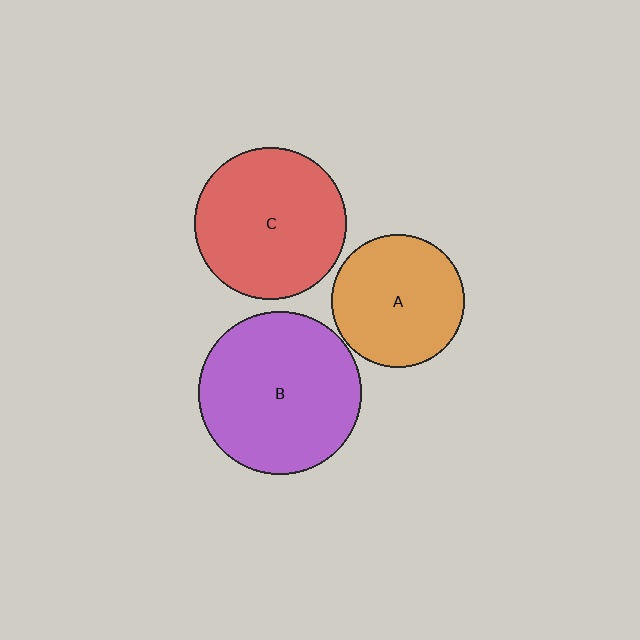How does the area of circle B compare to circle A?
Approximately 1.5 times.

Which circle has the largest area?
Circle B (purple).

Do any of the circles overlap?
No, none of the circles overlap.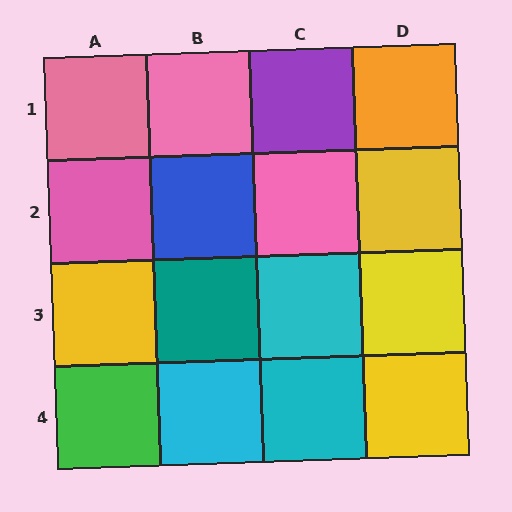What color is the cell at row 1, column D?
Orange.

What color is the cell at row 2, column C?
Pink.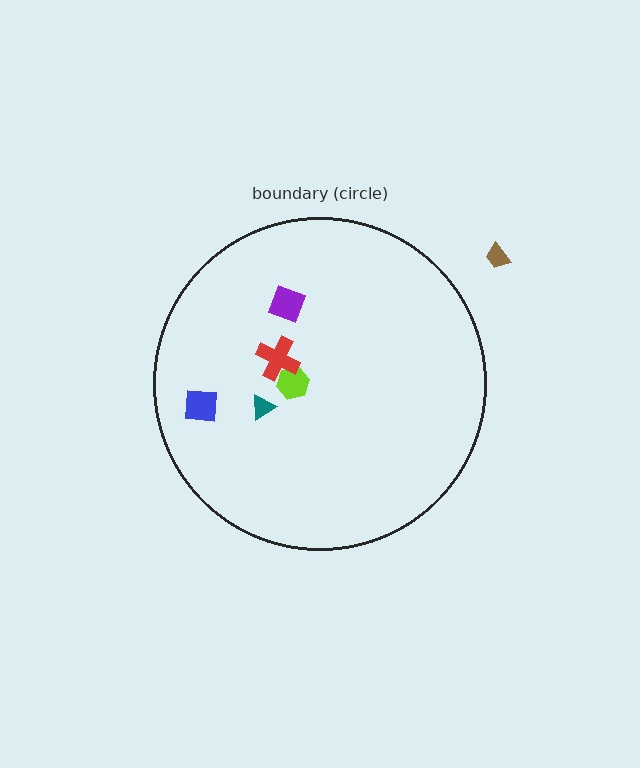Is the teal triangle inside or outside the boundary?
Inside.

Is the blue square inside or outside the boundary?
Inside.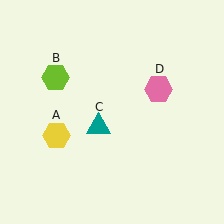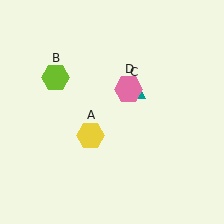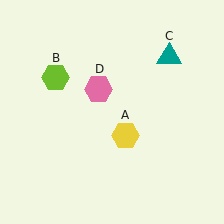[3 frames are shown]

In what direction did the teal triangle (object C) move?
The teal triangle (object C) moved up and to the right.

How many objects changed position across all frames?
3 objects changed position: yellow hexagon (object A), teal triangle (object C), pink hexagon (object D).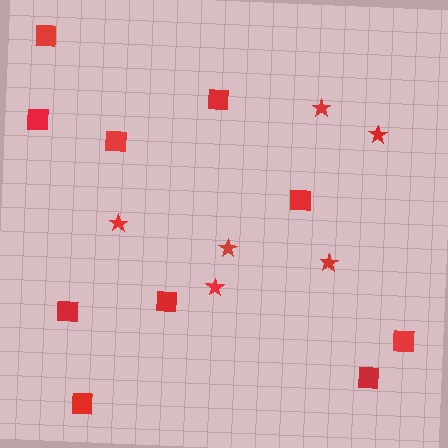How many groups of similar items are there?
There are 2 groups: one group of stars (6) and one group of squares (10).